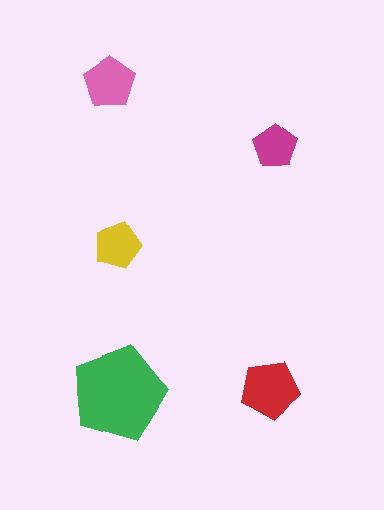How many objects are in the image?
There are 5 objects in the image.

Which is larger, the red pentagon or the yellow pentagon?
The red one.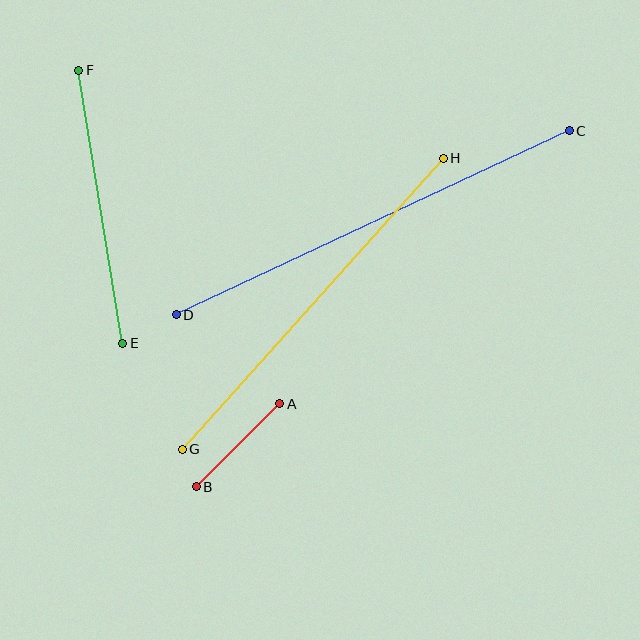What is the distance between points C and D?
The distance is approximately 434 pixels.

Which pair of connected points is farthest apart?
Points C and D are farthest apart.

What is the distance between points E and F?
The distance is approximately 276 pixels.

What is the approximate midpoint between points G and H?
The midpoint is at approximately (313, 304) pixels.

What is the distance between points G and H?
The distance is approximately 391 pixels.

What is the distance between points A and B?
The distance is approximately 118 pixels.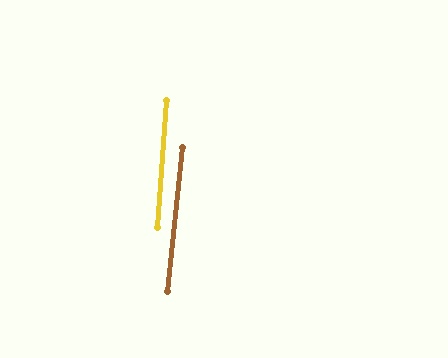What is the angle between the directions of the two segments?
Approximately 2 degrees.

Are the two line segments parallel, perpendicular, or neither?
Parallel — their directions differ by only 1.7°.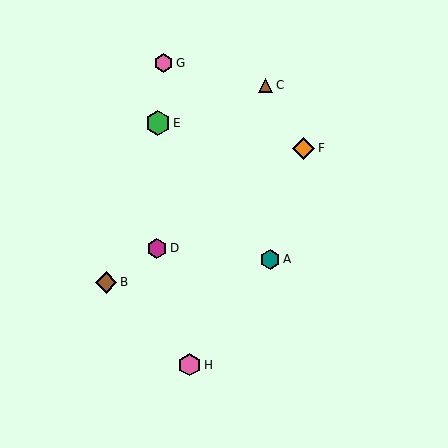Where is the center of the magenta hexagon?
The center of the magenta hexagon is at (157, 248).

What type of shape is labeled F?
Shape F is an orange diamond.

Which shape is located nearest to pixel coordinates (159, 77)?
The pink hexagon (labeled G) at (163, 63) is nearest to that location.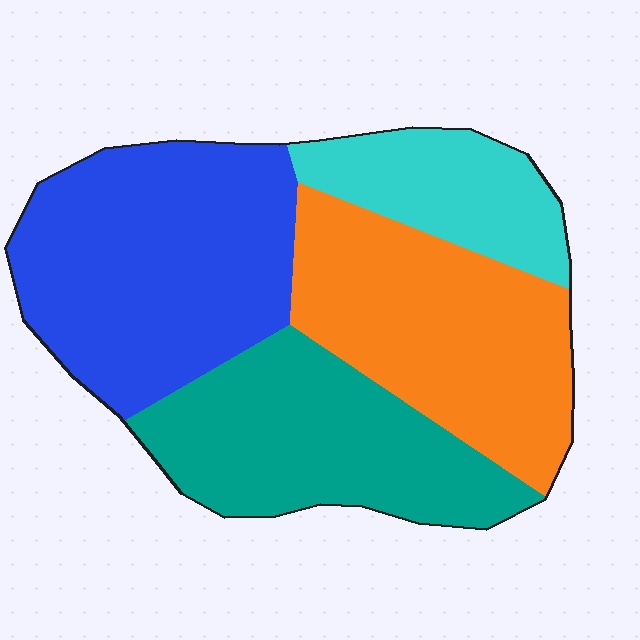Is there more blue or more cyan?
Blue.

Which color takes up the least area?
Cyan, at roughly 15%.